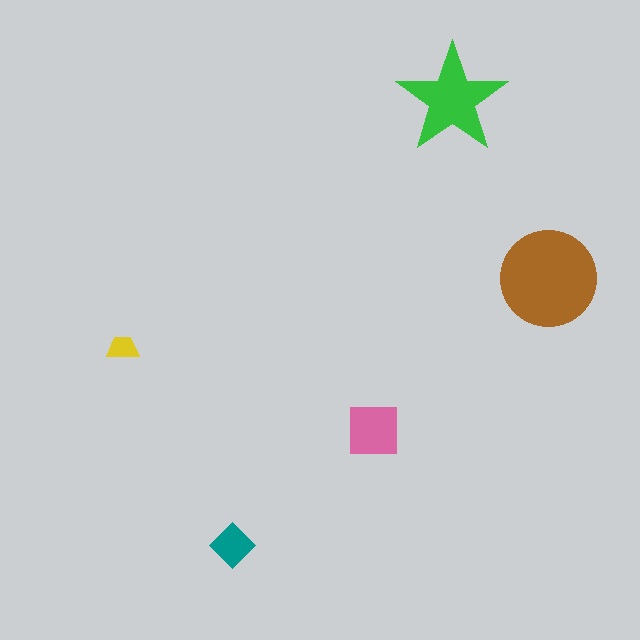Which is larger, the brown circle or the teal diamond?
The brown circle.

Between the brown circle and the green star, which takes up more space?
The brown circle.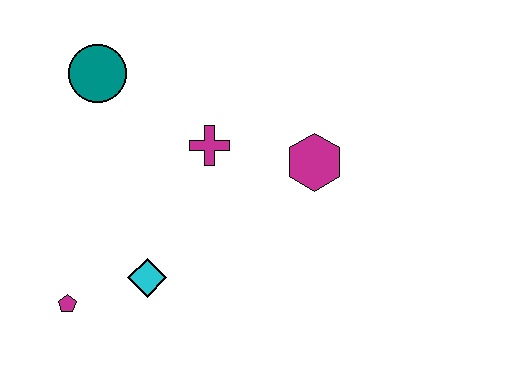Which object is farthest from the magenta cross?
The magenta pentagon is farthest from the magenta cross.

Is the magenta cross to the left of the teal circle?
No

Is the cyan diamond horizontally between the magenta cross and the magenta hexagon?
No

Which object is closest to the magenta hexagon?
The magenta cross is closest to the magenta hexagon.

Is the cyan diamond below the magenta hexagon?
Yes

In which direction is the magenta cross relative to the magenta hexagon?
The magenta cross is to the left of the magenta hexagon.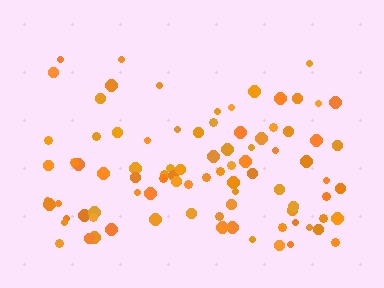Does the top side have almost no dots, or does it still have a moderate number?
Still a moderate number, just noticeably fewer than the bottom.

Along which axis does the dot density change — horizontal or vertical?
Vertical.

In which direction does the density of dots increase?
From top to bottom, with the bottom side densest.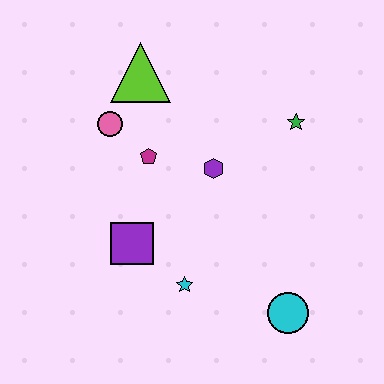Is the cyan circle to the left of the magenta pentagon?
No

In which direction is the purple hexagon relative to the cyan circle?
The purple hexagon is above the cyan circle.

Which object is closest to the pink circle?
The magenta pentagon is closest to the pink circle.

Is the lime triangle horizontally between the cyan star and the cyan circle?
No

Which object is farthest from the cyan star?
The lime triangle is farthest from the cyan star.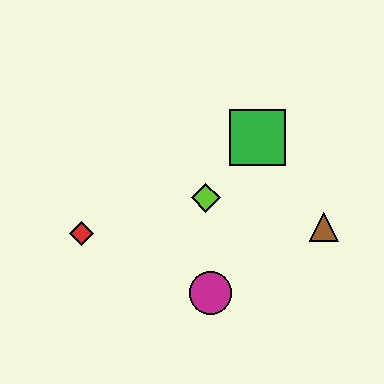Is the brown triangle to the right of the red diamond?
Yes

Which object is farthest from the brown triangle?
The red diamond is farthest from the brown triangle.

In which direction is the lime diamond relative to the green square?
The lime diamond is below the green square.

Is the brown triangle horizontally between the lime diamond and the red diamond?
No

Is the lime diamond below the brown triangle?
No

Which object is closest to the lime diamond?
The green square is closest to the lime diamond.